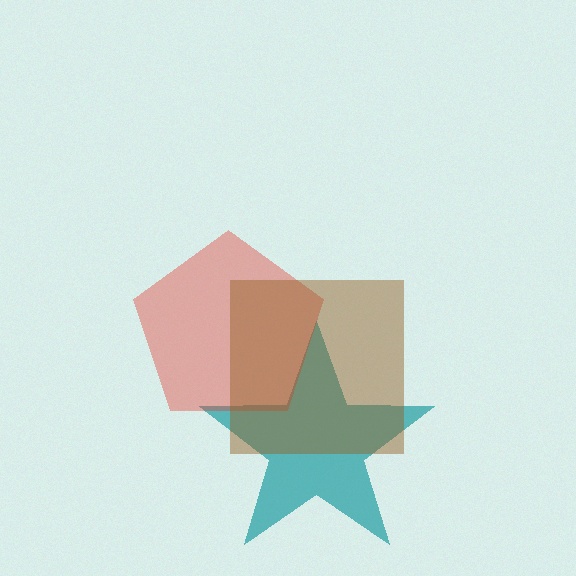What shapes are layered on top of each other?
The layered shapes are: a teal star, a red pentagon, a brown square.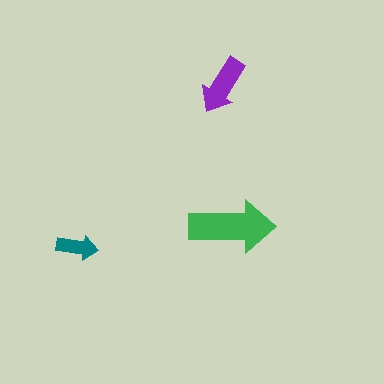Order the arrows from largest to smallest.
the green one, the purple one, the teal one.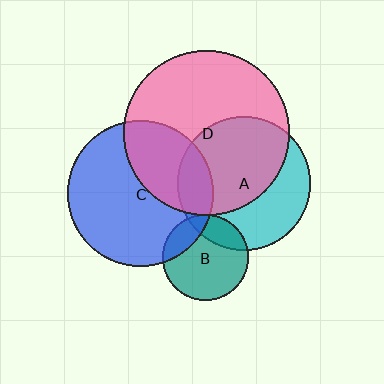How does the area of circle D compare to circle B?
Approximately 3.7 times.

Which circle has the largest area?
Circle D (pink).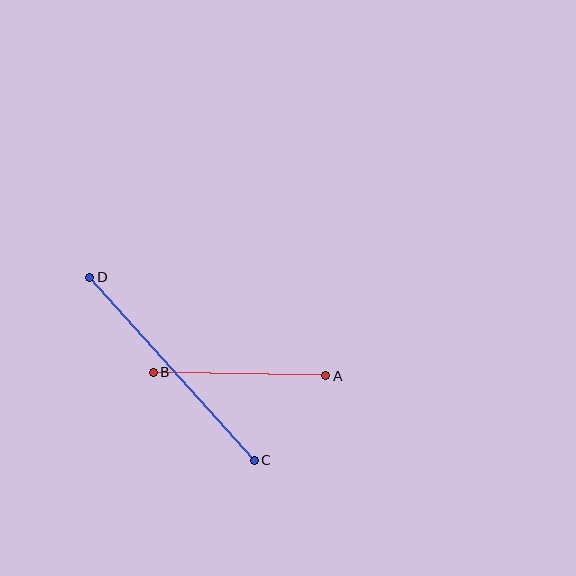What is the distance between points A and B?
The distance is approximately 172 pixels.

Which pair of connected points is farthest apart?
Points C and D are farthest apart.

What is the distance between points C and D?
The distance is approximately 246 pixels.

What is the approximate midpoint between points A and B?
The midpoint is at approximately (239, 374) pixels.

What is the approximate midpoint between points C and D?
The midpoint is at approximately (172, 369) pixels.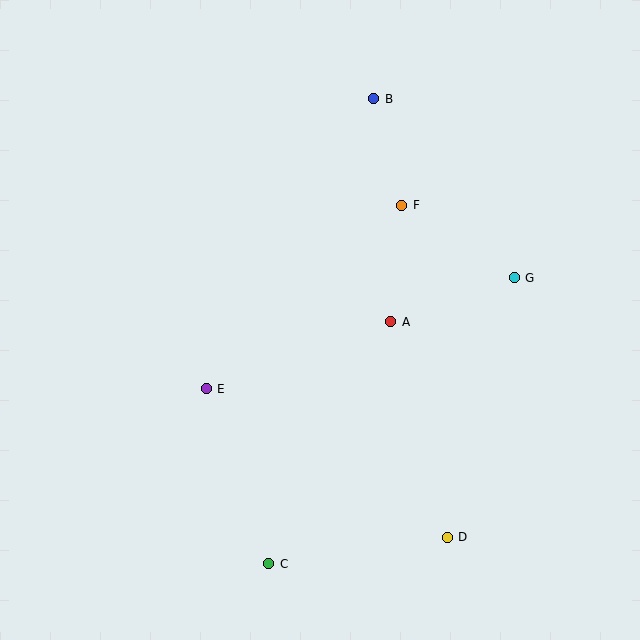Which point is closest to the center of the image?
Point A at (391, 322) is closest to the center.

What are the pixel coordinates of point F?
Point F is at (402, 205).